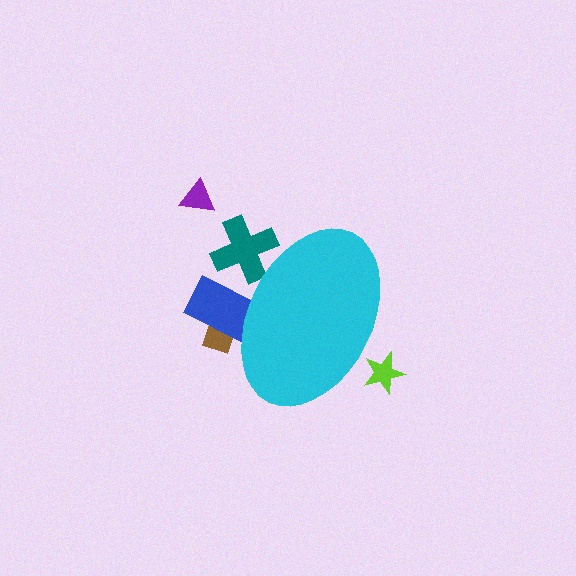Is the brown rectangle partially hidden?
Yes, the brown rectangle is partially hidden behind the cyan ellipse.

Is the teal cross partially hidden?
Yes, the teal cross is partially hidden behind the cyan ellipse.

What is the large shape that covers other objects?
A cyan ellipse.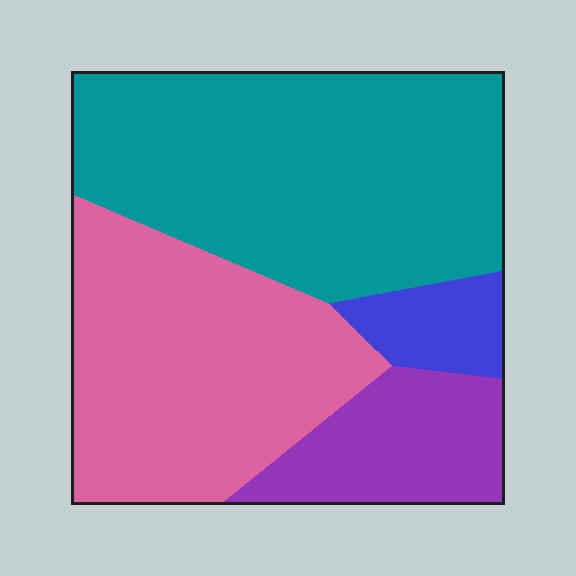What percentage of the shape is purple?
Purple covers roughly 15% of the shape.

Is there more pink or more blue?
Pink.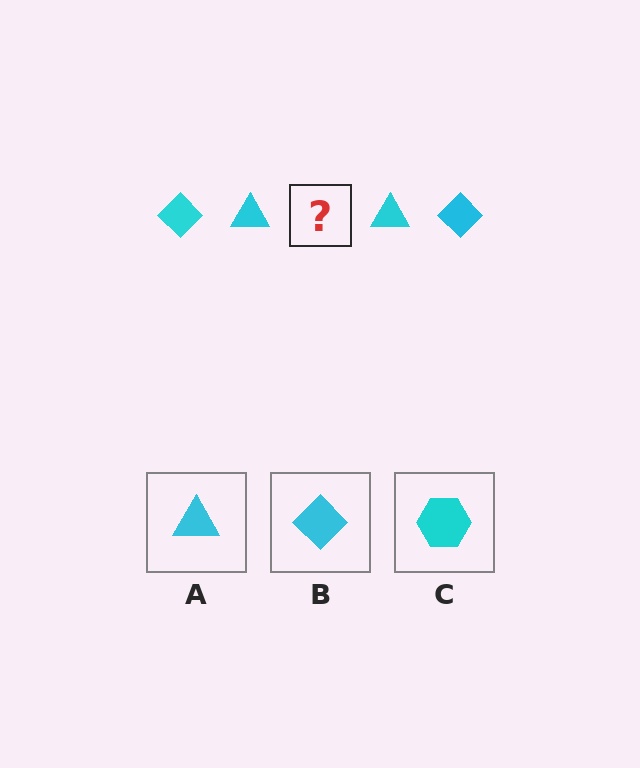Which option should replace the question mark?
Option B.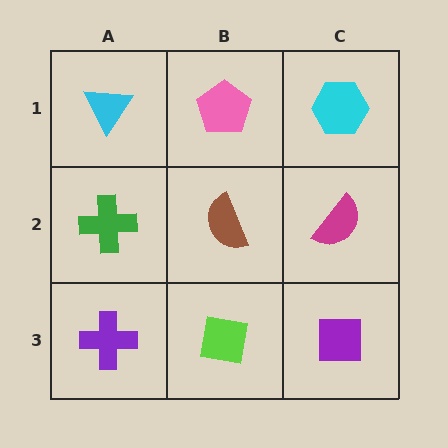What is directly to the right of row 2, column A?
A brown semicircle.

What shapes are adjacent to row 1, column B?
A brown semicircle (row 2, column B), a cyan triangle (row 1, column A), a cyan hexagon (row 1, column C).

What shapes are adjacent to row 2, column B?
A pink pentagon (row 1, column B), a lime square (row 3, column B), a green cross (row 2, column A), a magenta semicircle (row 2, column C).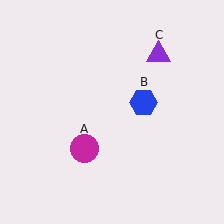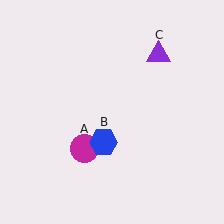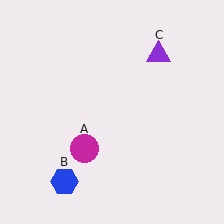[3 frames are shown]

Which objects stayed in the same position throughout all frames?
Magenta circle (object A) and purple triangle (object C) remained stationary.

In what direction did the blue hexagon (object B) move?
The blue hexagon (object B) moved down and to the left.